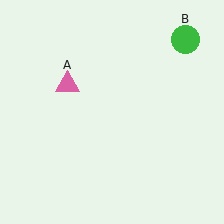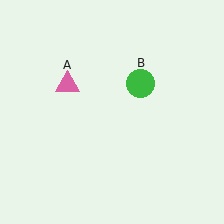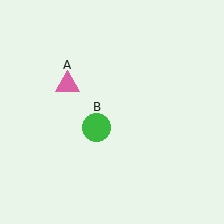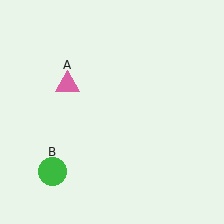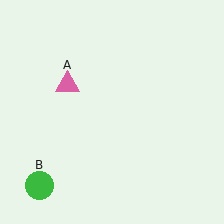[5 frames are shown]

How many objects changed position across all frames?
1 object changed position: green circle (object B).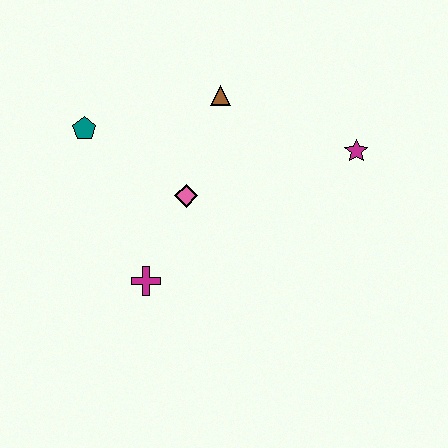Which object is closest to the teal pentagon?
The pink diamond is closest to the teal pentagon.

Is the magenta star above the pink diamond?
Yes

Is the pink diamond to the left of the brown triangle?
Yes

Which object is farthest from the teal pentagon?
The magenta star is farthest from the teal pentagon.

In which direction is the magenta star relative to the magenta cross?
The magenta star is to the right of the magenta cross.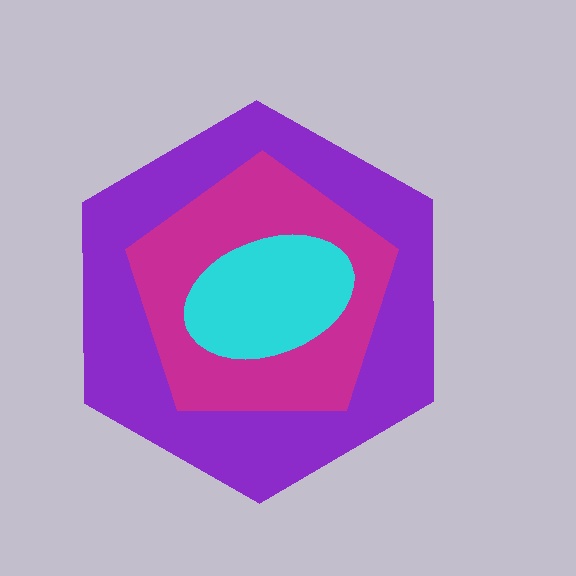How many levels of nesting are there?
3.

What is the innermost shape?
The cyan ellipse.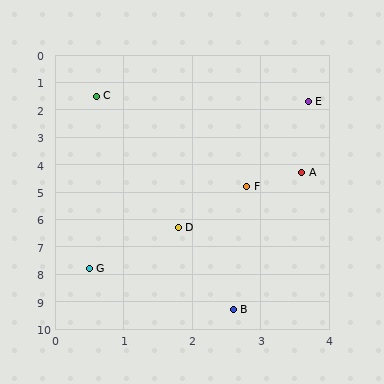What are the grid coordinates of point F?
Point F is at approximately (2.8, 4.8).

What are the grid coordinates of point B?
Point B is at approximately (2.6, 9.3).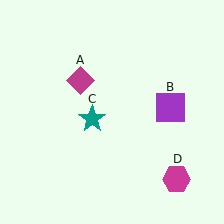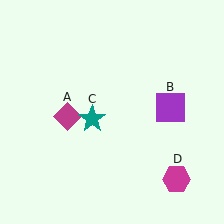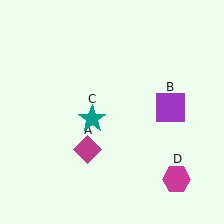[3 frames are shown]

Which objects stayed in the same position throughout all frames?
Purple square (object B) and teal star (object C) and magenta hexagon (object D) remained stationary.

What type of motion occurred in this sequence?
The magenta diamond (object A) rotated counterclockwise around the center of the scene.